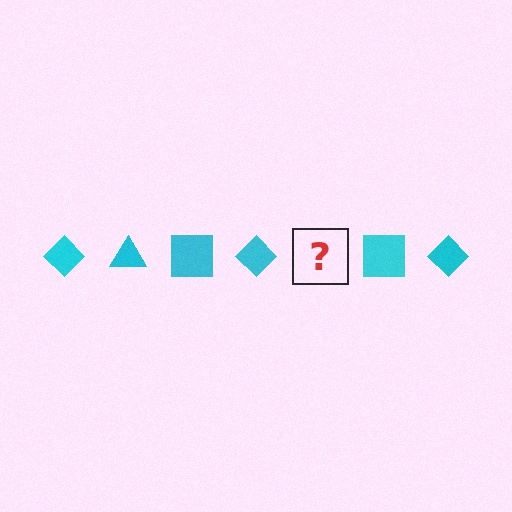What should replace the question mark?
The question mark should be replaced with a cyan triangle.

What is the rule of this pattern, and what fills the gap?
The rule is that the pattern cycles through diamond, triangle, square shapes in cyan. The gap should be filled with a cyan triangle.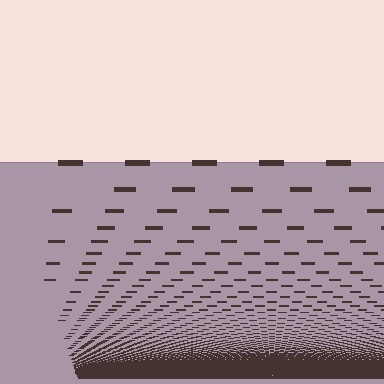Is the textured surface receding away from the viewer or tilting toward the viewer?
The surface appears to tilt toward the viewer. Texture elements get larger and sparser toward the top.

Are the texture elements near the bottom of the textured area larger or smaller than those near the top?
Smaller. The gradient is inverted — elements near the bottom are smaller and denser.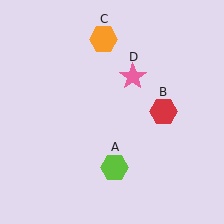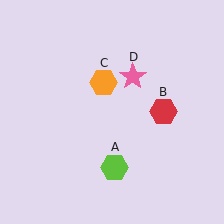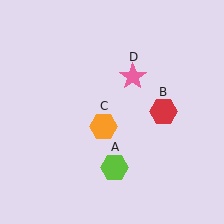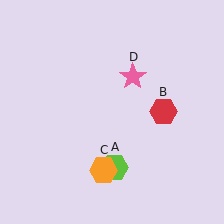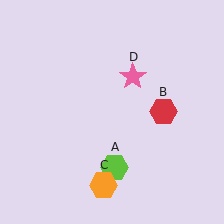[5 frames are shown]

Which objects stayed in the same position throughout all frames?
Lime hexagon (object A) and red hexagon (object B) and pink star (object D) remained stationary.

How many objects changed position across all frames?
1 object changed position: orange hexagon (object C).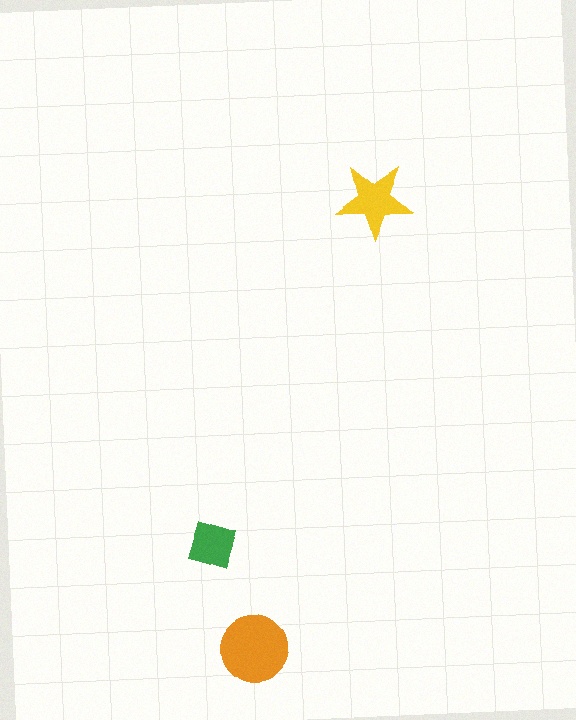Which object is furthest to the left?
The green diamond is leftmost.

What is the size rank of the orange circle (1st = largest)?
1st.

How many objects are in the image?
There are 3 objects in the image.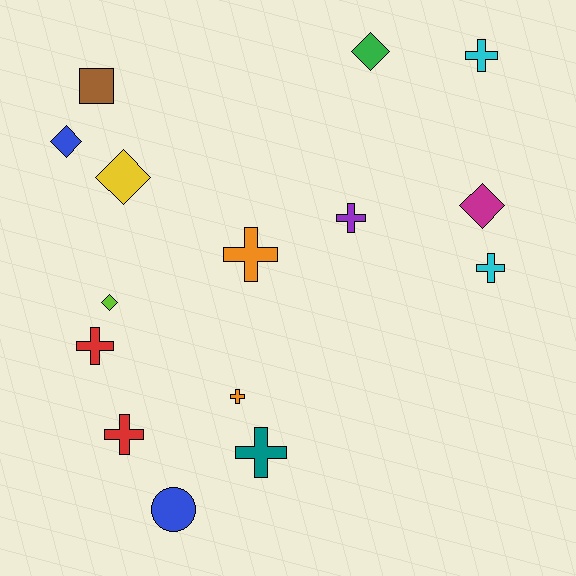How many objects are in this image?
There are 15 objects.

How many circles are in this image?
There is 1 circle.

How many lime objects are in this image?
There is 1 lime object.